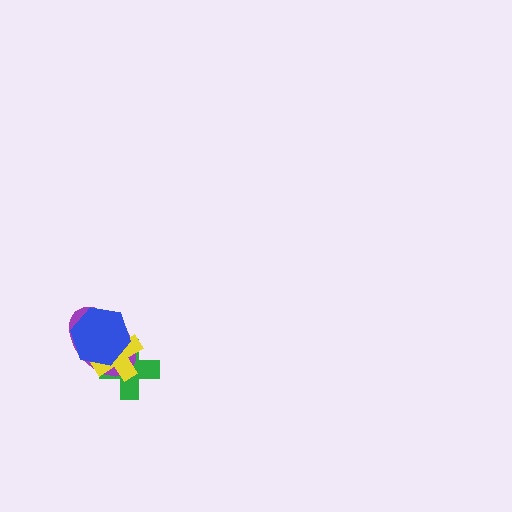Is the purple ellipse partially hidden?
Yes, it is partially covered by another shape.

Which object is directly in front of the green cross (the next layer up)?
The purple ellipse is directly in front of the green cross.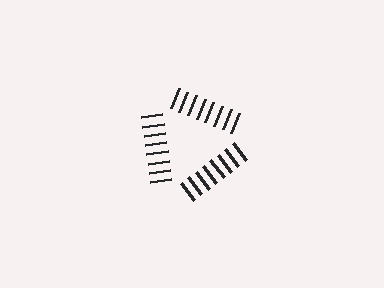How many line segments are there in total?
24 — 8 along each of the 3 edges.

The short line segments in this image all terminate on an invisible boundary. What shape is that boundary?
An illusory triangle — the line segments terminate on its edges but no continuous stroke is drawn.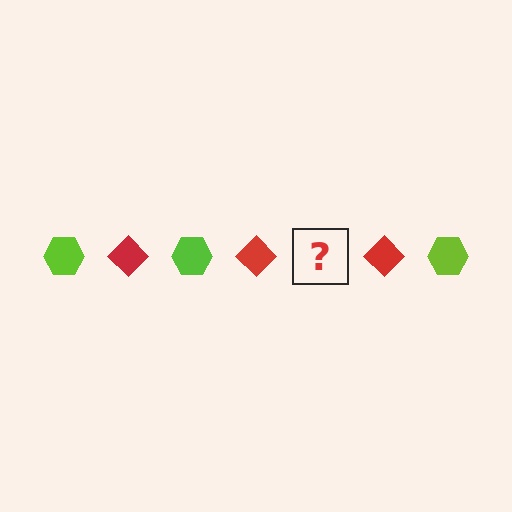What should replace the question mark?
The question mark should be replaced with a lime hexagon.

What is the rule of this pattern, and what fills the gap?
The rule is that the pattern alternates between lime hexagon and red diamond. The gap should be filled with a lime hexagon.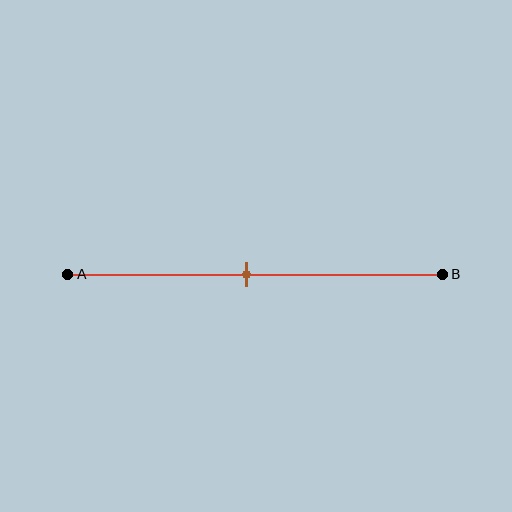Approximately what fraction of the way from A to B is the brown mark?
The brown mark is approximately 50% of the way from A to B.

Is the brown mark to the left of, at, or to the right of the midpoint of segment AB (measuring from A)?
The brown mark is approximately at the midpoint of segment AB.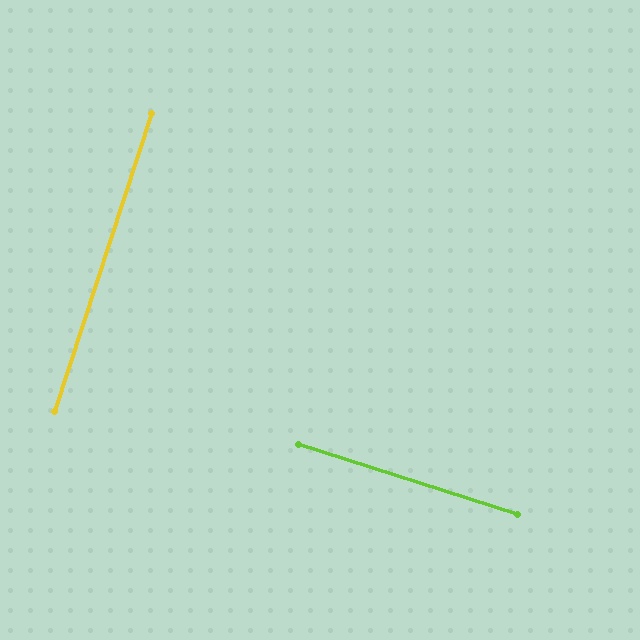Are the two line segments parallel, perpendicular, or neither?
Perpendicular — they meet at approximately 90°.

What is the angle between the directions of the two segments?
Approximately 90 degrees.